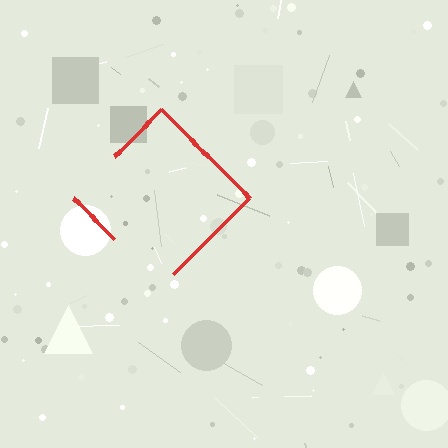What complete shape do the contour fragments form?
The contour fragments form a diamond.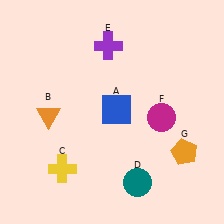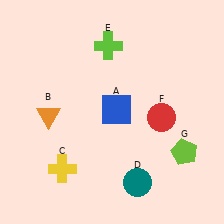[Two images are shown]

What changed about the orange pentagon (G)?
In Image 1, G is orange. In Image 2, it changed to lime.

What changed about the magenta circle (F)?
In Image 1, F is magenta. In Image 2, it changed to red.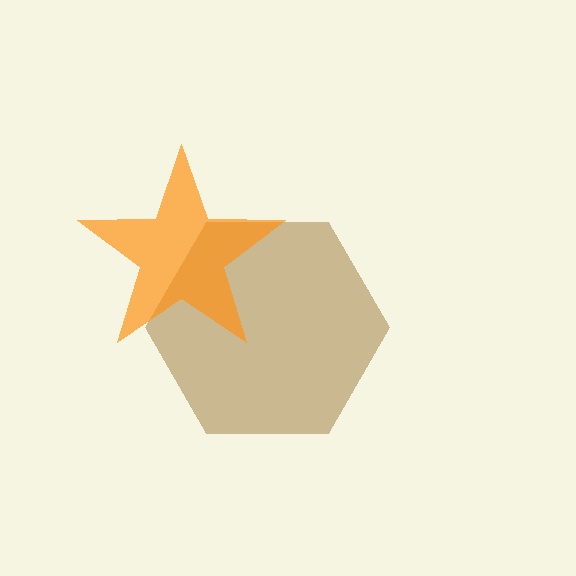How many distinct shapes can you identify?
There are 2 distinct shapes: a brown hexagon, an orange star.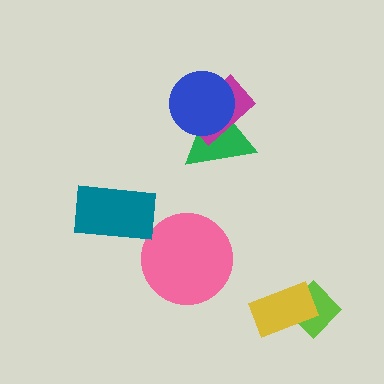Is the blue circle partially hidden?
No, no other shape covers it.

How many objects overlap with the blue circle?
2 objects overlap with the blue circle.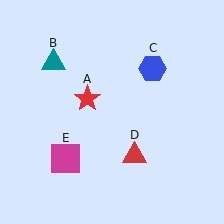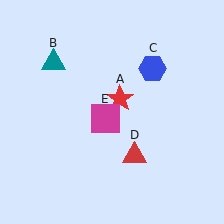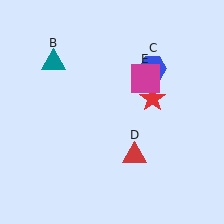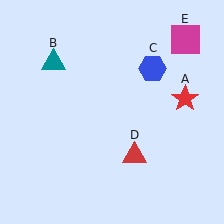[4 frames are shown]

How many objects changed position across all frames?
2 objects changed position: red star (object A), magenta square (object E).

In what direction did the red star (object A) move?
The red star (object A) moved right.